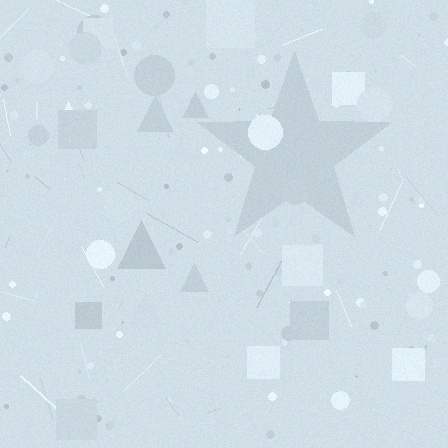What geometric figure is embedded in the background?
A star is embedded in the background.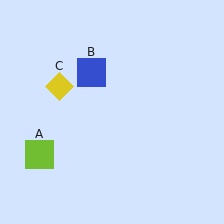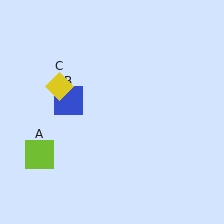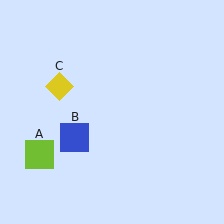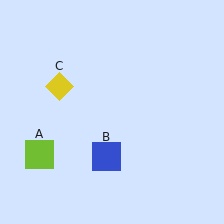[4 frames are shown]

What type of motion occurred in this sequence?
The blue square (object B) rotated counterclockwise around the center of the scene.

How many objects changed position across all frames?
1 object changed position: blue square (object B).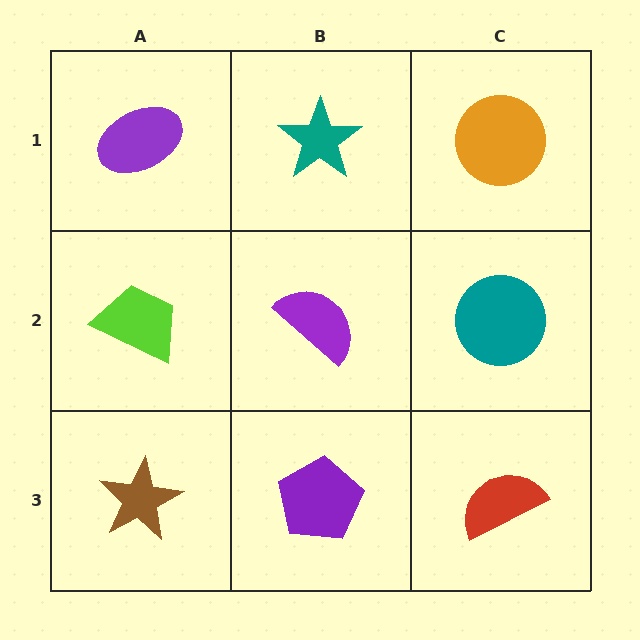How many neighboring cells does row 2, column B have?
4.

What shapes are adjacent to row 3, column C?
A teal circle (row 2, column C), a purple pentagon (row 3, column B).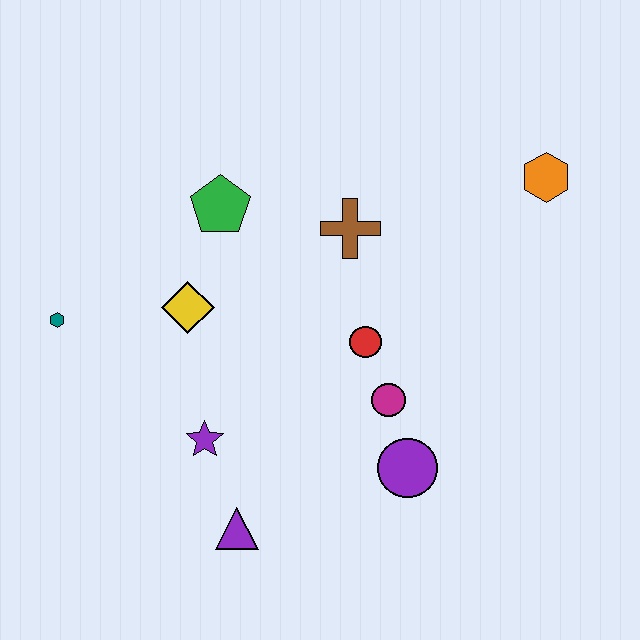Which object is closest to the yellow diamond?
The green pentagon is closest to the yellow diamond.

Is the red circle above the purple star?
Yes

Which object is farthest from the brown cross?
The purple triangle is farthest from the brown cross.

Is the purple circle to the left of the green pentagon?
No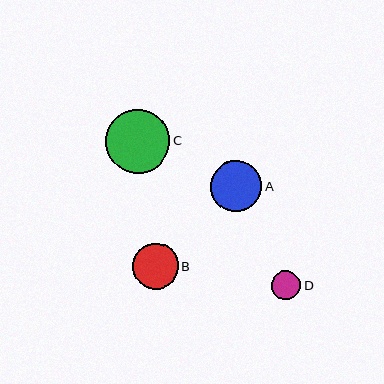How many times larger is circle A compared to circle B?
Circle A is approximately 1.1 times the size of circle B.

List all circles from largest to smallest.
From largest to smallest: C, A, B, D.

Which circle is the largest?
Circle C is the largest with a size of approximately 64 pixels.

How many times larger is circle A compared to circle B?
Circle A is approximately 1.1 times the size of circle B.